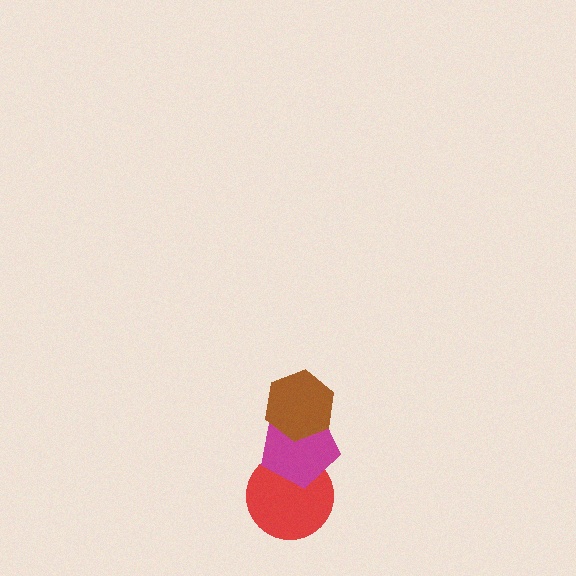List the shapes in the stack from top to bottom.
From top to bottom: the brown hexagon, the magenta pentagon, the red circle.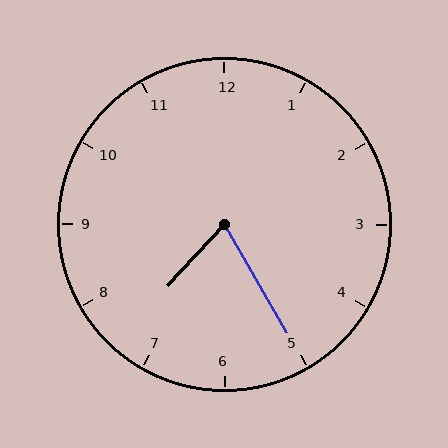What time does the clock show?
7:25.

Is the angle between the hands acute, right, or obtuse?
It is acute.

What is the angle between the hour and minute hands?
Approximately 72 degrees.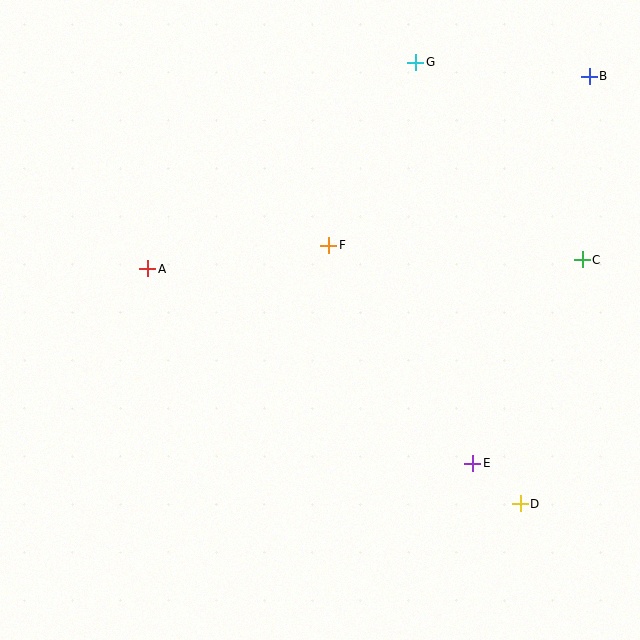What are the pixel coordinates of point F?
Point F is at (329, 245).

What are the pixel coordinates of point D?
Point D is at (520, 504).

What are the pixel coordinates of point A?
Point A is at (148, 269).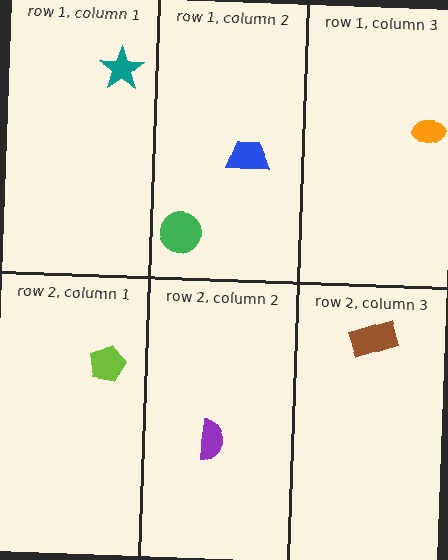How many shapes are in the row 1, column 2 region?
2.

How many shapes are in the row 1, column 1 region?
1.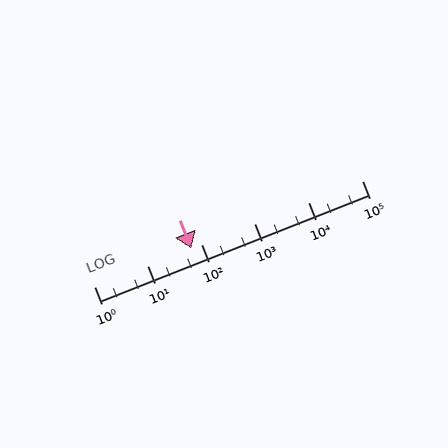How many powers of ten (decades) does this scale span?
The scale spans 5 decades, from 1 to 100000.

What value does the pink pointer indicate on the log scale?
The pointer indicates approximately 65.